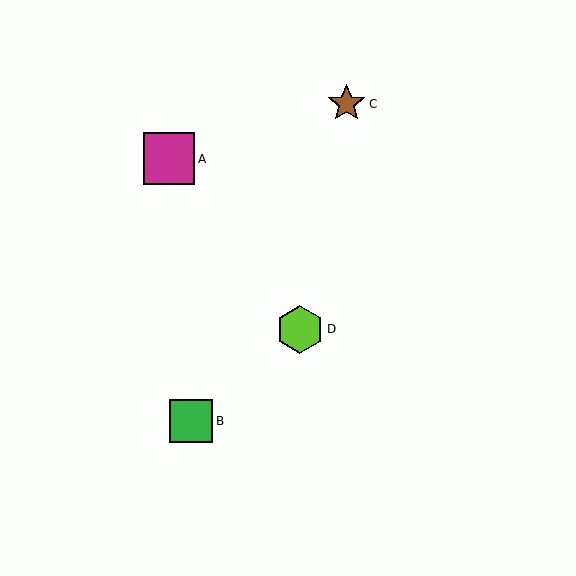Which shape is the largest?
The magenta square (labeled A) is the largest.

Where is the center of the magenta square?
The center of the magenta square is at (169, 159).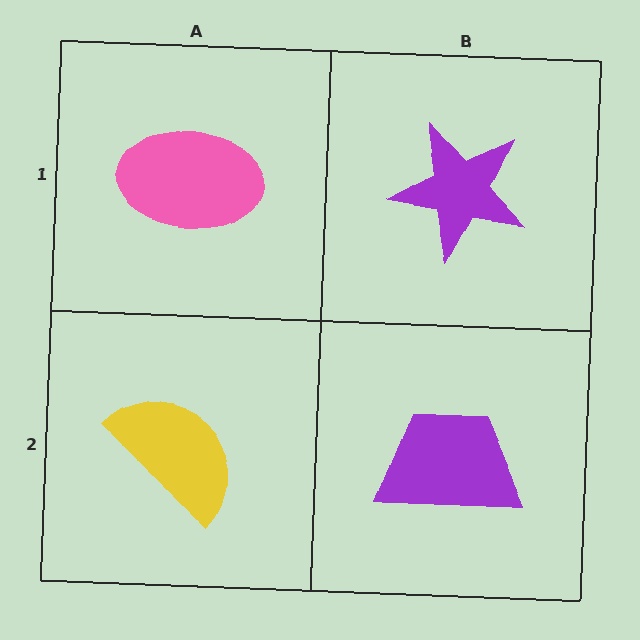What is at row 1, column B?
A purple star.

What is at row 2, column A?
A yellow semicircle.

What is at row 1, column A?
A pink ellipse.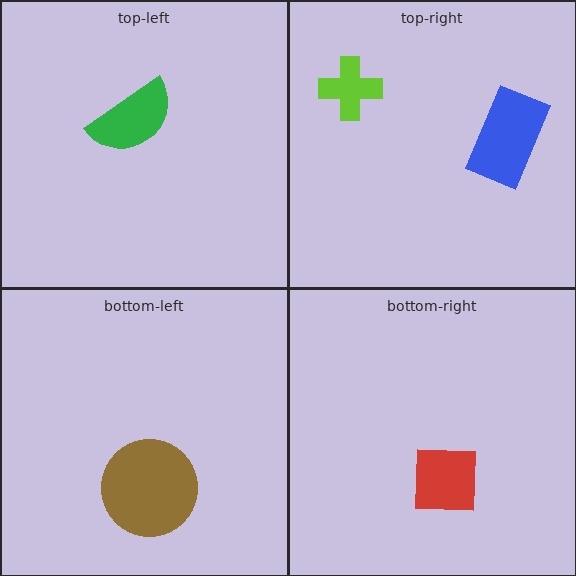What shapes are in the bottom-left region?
The brown circle.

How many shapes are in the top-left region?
1.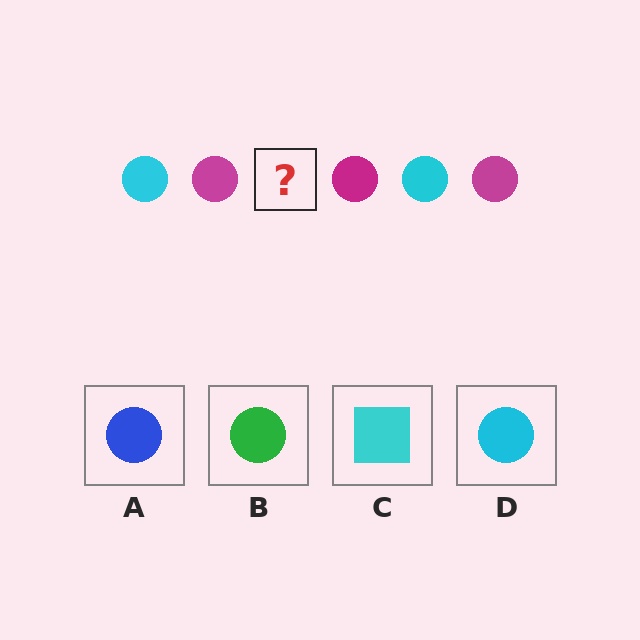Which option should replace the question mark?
Option D.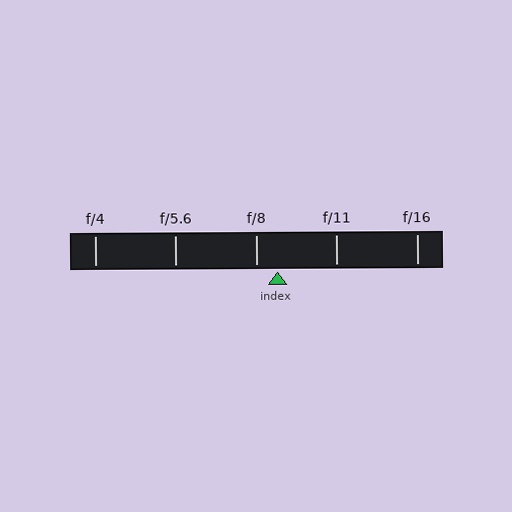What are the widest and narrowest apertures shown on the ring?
The widest aperture shown is f/4 and the narrowest is f/16.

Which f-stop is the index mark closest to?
The index mark is closest to f/8.